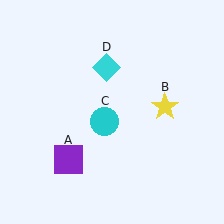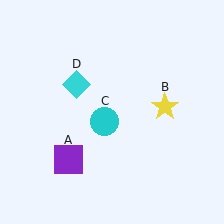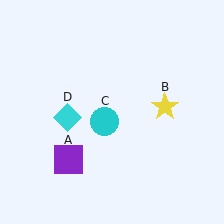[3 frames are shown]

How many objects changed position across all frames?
1 object changed position: cyan diamond (object D).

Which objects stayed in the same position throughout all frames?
Purple square (object A) and yellow star (object B) and cyan circle (object C) remained stationary.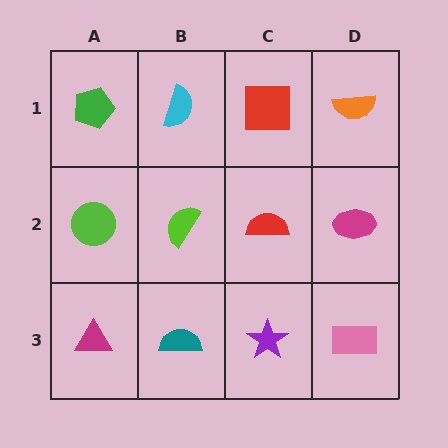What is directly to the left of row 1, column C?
A cyan semicircle.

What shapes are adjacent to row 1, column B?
A lime semicircle (row 2, column B), a green pentagon (row 1, column A), a red square (row 1, column C).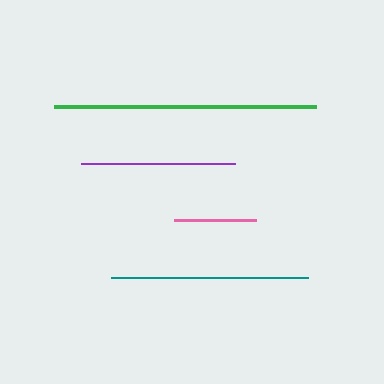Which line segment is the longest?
The green line is the longest at approximately 263 pixels.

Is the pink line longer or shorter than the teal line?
The teal line is longer than the pink line.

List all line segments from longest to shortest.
From longest to shortest: green, teal, purple, pink.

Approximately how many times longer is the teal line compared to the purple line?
The teal line is approximately 1.3 times the length of the purple line.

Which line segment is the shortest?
The pink line is the shortest at approximately 82 pixels.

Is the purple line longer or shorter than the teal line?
The teal line is longer than the purple line.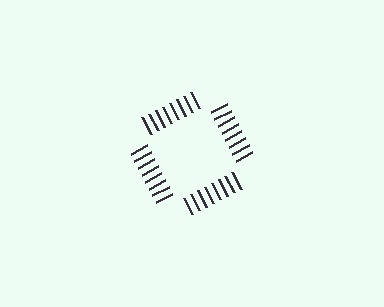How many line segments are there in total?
32 — 8 along each of the 4 edges.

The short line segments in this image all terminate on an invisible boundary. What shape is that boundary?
An illusory square — the line segments terminate on its edges but no continuous stroke is drawn.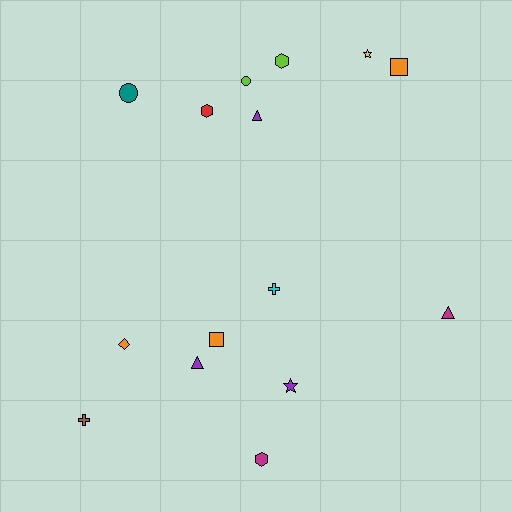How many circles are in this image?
There are 2 circles.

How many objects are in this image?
There are 15 objects.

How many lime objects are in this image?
There are 2 lime objects.